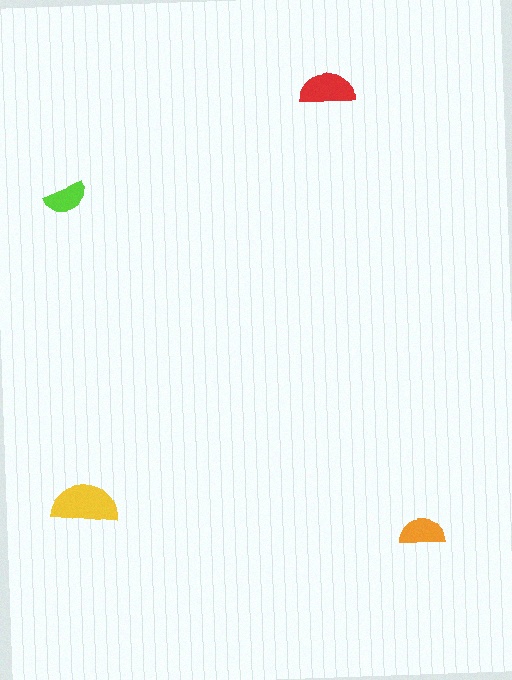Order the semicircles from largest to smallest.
the yellow one, the red one, the orange one, the lime one.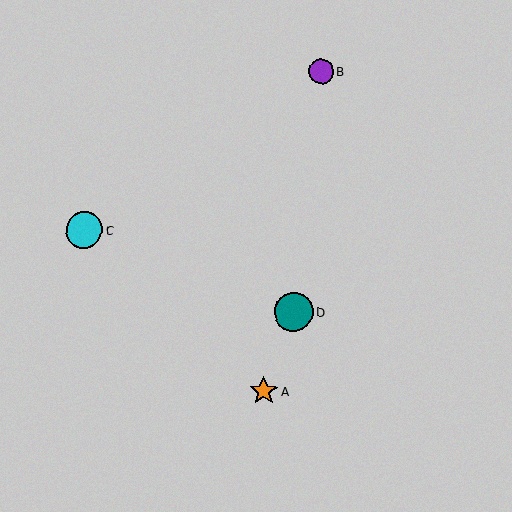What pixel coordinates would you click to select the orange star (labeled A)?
Click at (264, 391) to select the orange star A.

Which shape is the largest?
The teal circle (labeled D) is the largest.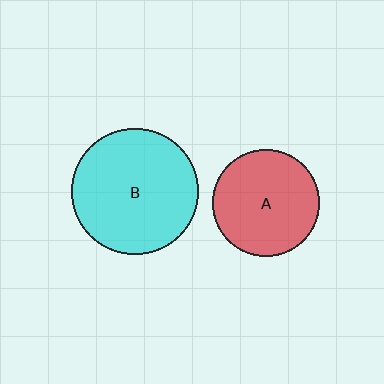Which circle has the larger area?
Circle B (cyan).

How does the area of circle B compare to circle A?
Approximately 1.4 times.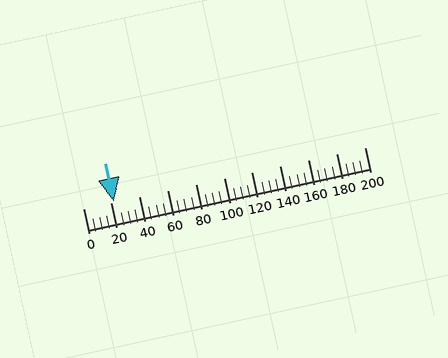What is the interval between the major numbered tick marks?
The major tick marks are spaced 20 units apart.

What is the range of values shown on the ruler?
The ruler shows values from 0 to 200.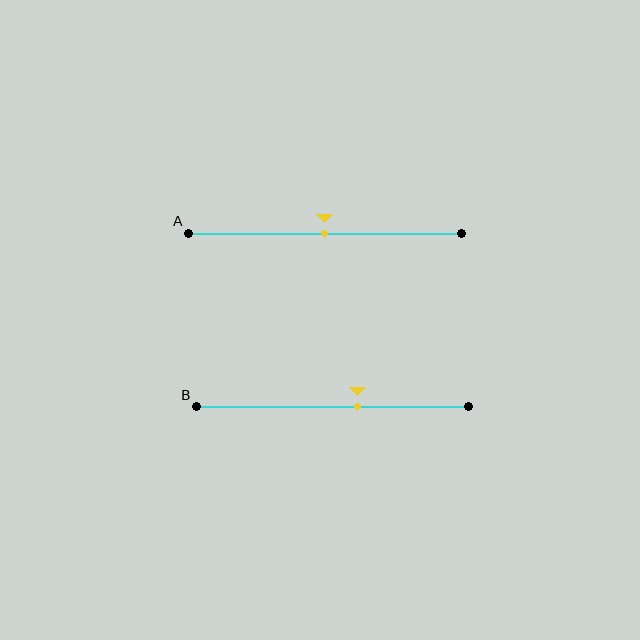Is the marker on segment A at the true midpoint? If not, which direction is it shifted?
Yes, the marker on segment A is at the true midpoint.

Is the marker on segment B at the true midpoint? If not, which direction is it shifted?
No, the marker on segment B is shifted to the right by about 9% of the segment length.